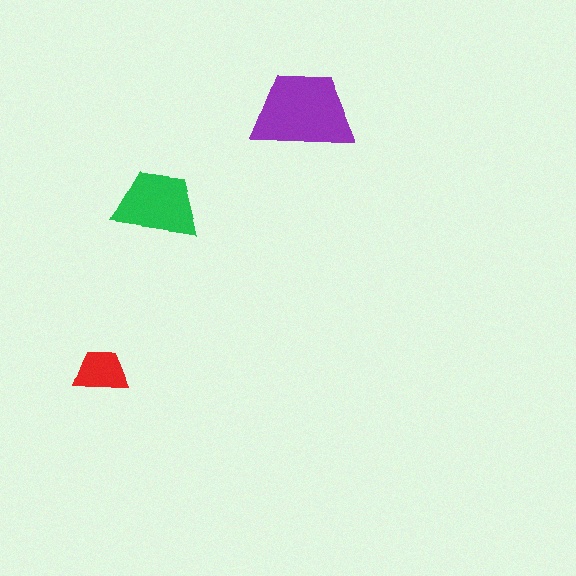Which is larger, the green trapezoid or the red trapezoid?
The green one.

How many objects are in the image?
There are 3 objects in the image.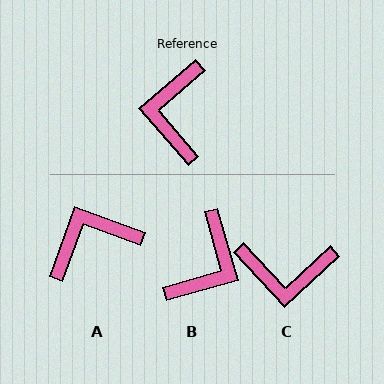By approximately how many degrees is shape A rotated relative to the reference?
Approximately 61 degrees clockwise.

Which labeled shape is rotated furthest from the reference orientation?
B, about 155 degrees away.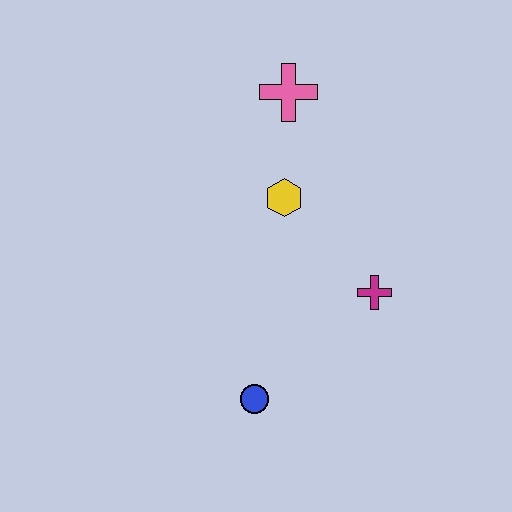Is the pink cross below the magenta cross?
No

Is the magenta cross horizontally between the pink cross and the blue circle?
No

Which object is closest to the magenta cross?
The yellow hexagon is closest to the magenta cross.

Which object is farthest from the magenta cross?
The pink cross is farthest from the magenta cross.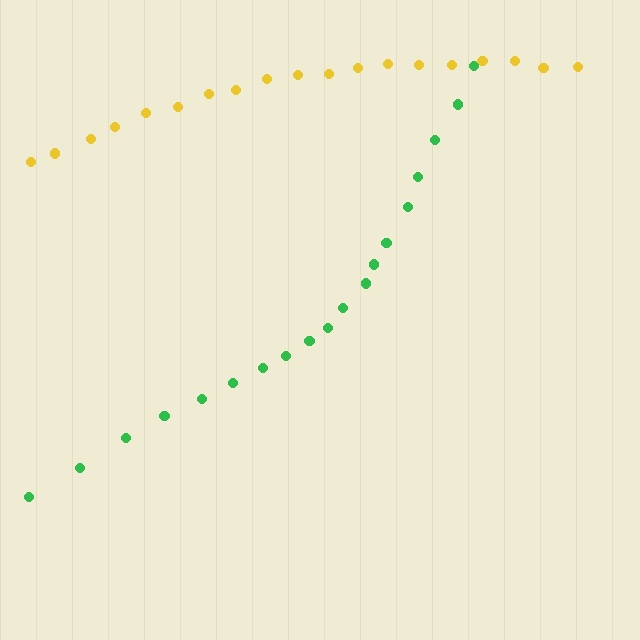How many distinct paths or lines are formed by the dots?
There are 2 distinct paths.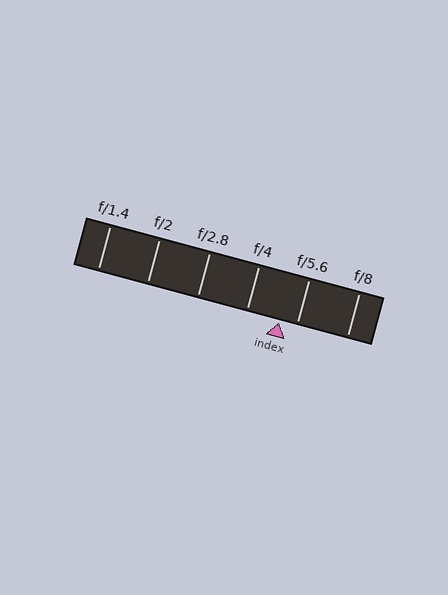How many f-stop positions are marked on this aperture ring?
There are 6 f-stop positions marked.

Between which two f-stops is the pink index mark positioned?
The index mark is between f/4 and f/5.6.